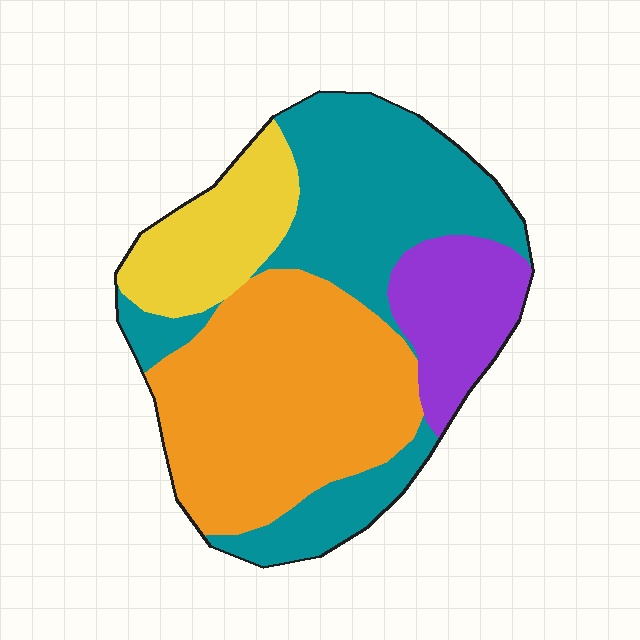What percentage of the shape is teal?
Teal takes up about one third (1/3) of the shape.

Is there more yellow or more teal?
Teal.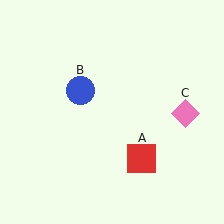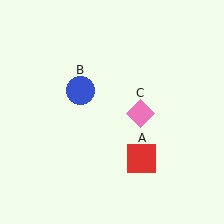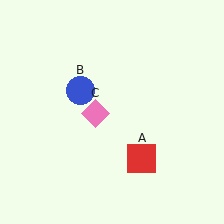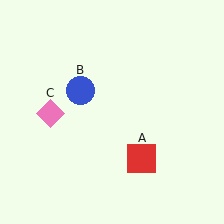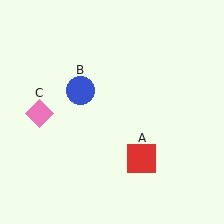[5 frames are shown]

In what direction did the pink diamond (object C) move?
The pink diamond (object C) moved left.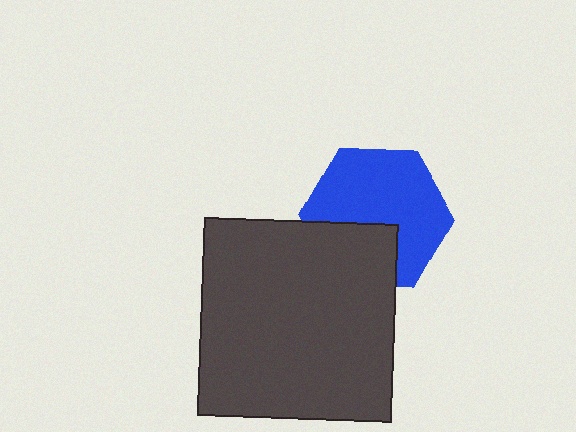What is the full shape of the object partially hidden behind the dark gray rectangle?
The partially hidden object is a blue hexagon.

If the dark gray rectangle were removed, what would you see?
You would see the complete blue hexagon.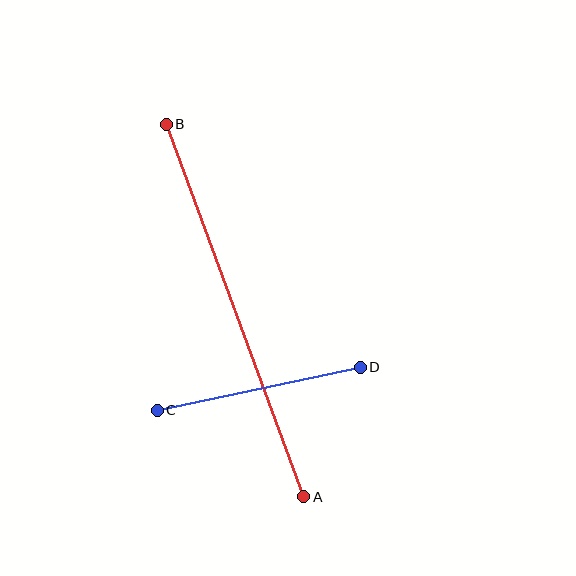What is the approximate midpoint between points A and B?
The midpoint is at approximately (235, 310) pixels.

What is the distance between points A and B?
The distance is approximately 397 pixels.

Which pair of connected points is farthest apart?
Points A and B are farthest apart.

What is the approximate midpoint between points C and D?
The midpoint is at approximately (259, 389) pixels.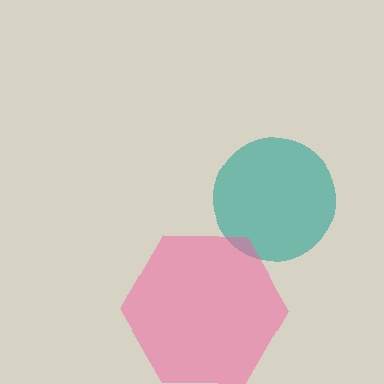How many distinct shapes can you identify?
There are 2 distinct shapes: a teal circle, a pink hexagon.